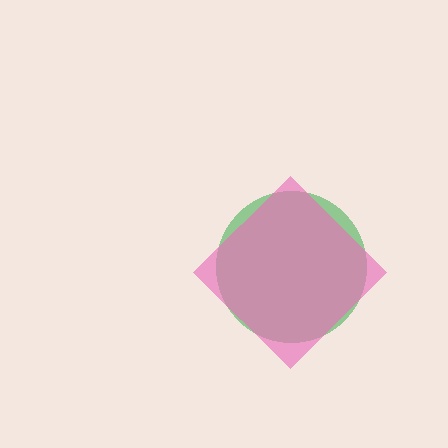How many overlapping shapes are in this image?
There are 2 overlapping shapes in the image.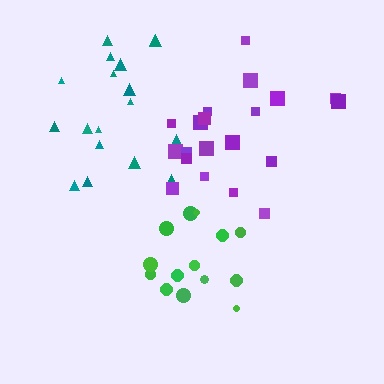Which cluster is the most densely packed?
Green.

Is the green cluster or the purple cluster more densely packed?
Green.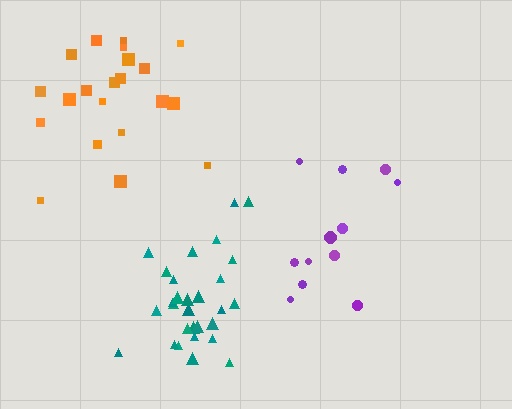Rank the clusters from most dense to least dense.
teal, orange, purple.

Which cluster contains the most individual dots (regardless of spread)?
Teal (29).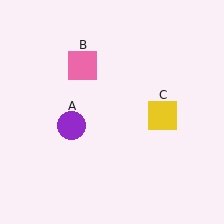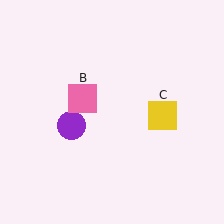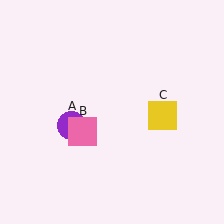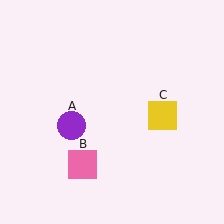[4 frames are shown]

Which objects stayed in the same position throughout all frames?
Purple circle (object A) and yellow square (object C) remained stationary.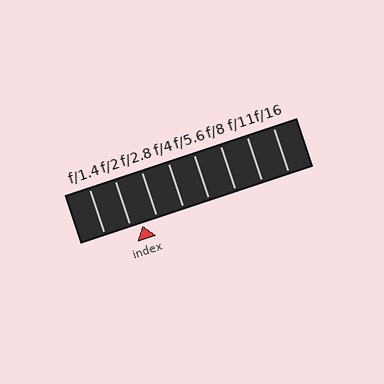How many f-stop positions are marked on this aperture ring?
There are 8 f-stop positions marked.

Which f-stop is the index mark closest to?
The index mark is closest to f/2.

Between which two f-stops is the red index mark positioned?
The index mark is between f/2 and f/2.8.